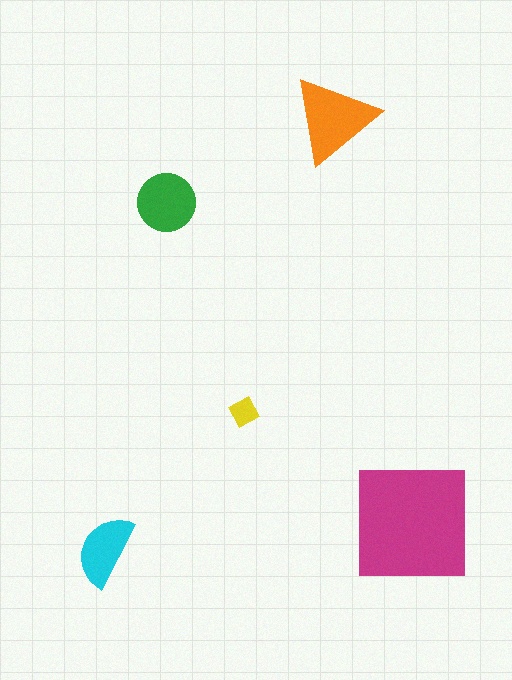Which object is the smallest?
The yellow diamond.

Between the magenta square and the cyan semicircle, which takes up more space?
The magenta square.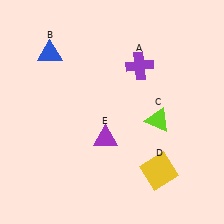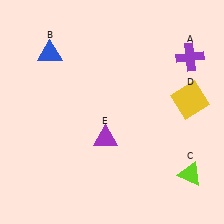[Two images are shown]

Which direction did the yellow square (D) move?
The yellow square (D) moved up.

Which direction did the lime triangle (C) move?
The lime triangle (C) moved down.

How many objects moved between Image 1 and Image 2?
3 objects moved between the two images.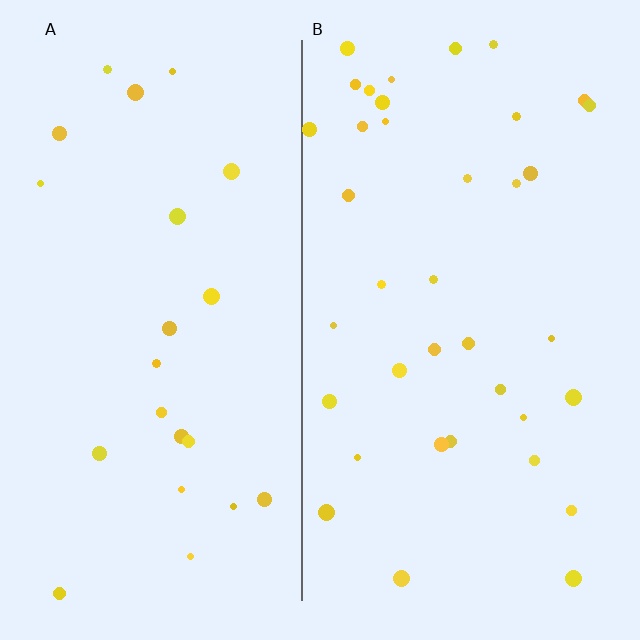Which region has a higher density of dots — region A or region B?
B (the right).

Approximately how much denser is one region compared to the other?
Approximately 1.7× — region B over region A.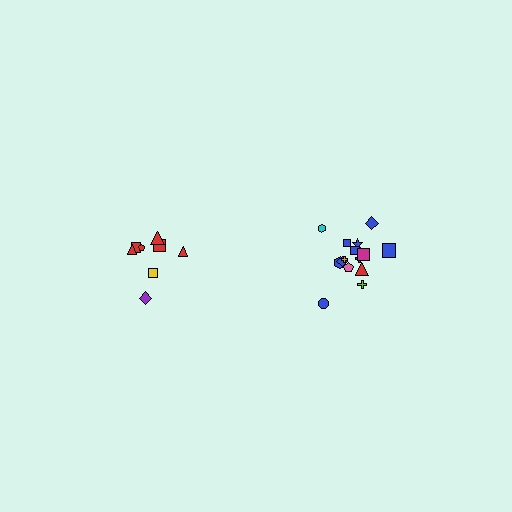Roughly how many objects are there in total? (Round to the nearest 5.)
Roughly 25 objects in total.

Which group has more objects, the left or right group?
The right group.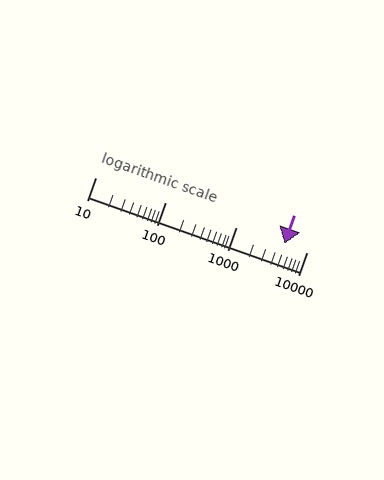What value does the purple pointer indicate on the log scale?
The pointer indicates approximately 4900.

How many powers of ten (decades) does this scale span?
The scale spans 3 decades, from 10 to 10000.